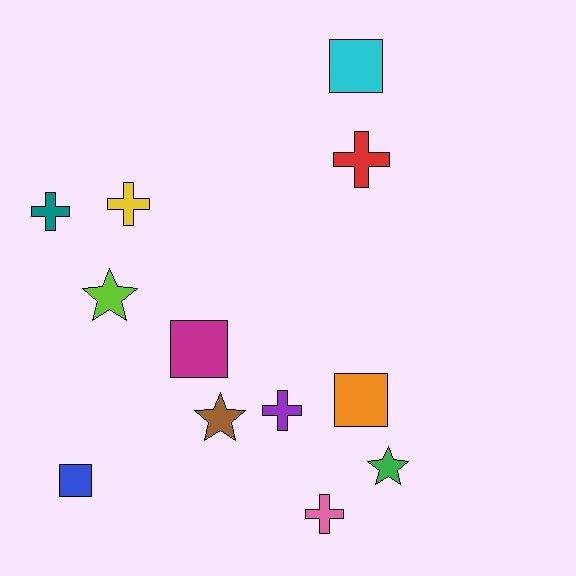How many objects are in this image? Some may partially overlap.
There are 12 objects.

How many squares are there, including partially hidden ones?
There are 4 squares.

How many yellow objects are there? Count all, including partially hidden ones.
There is 1 yellow object.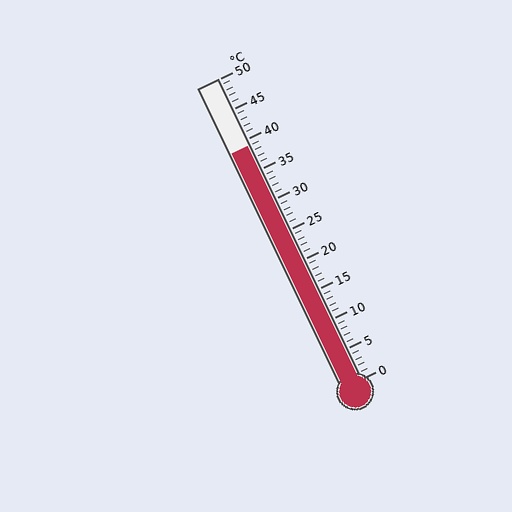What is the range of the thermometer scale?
The thermometer scale ranges from 0°C to 50°C.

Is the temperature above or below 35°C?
The temperature is above 35°C.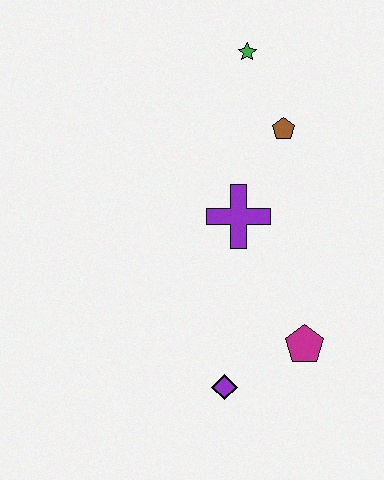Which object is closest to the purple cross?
The brown pentagon is closest to the purple cross.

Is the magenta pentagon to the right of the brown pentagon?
Yes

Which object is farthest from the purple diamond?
The green star is farthest from the purple diamond.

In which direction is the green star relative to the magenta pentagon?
The green star is above the magenta pentagon.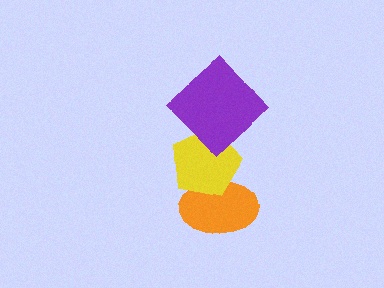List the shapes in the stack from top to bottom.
From top to bottom: the purple diamond, the yellow pentagon, the orange ellipse.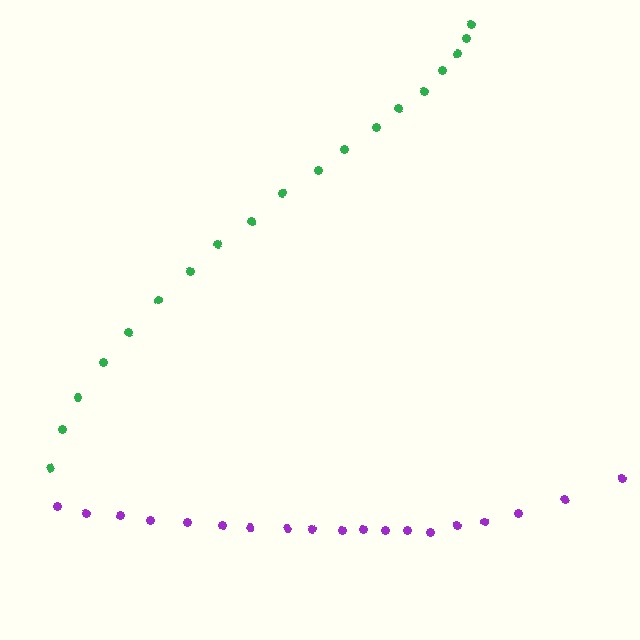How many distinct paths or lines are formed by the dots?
There are 2 distinct paths.